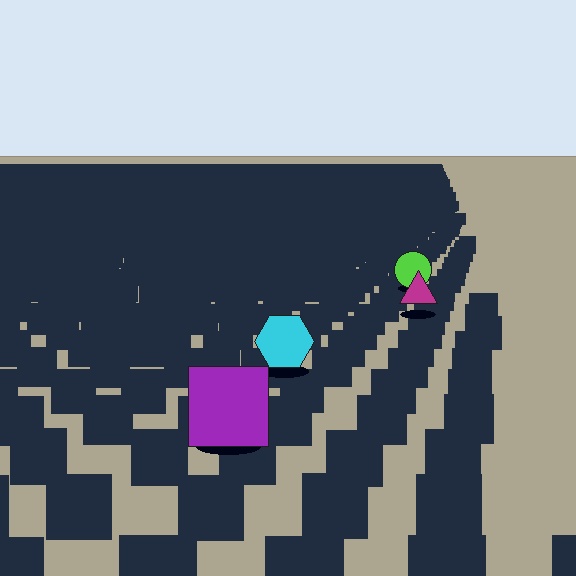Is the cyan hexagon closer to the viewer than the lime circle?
Yes. The cyan hexagon is closer — you can tell from the texture gradient: the ground texture is coarser near it.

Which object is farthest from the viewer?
The lime circle is farthest from the viewer. It appears smaller and the ground texture around it is denser.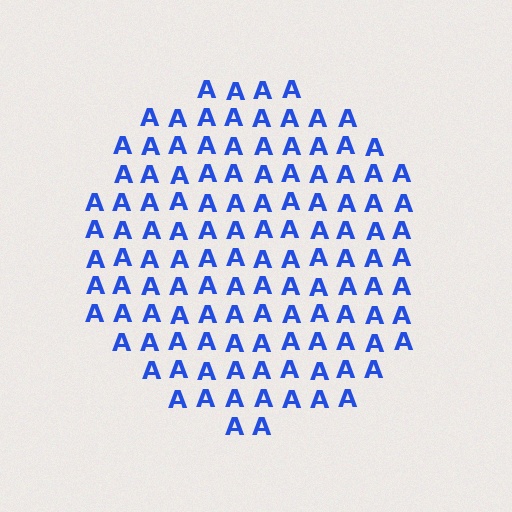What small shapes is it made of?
It is made of small letter A's.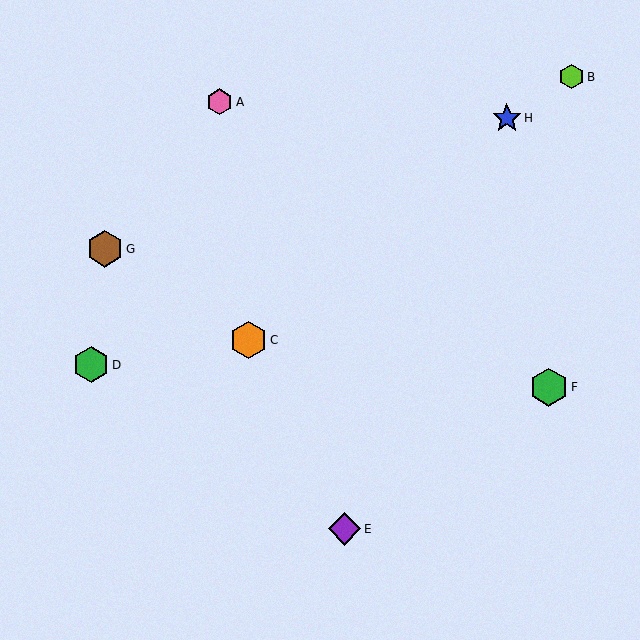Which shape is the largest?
The green hexagon (labeled F) is the largest.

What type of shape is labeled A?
Shape A is a pink hexagon.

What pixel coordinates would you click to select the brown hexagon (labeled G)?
Click at (105, 249) to select the brown hexagon G.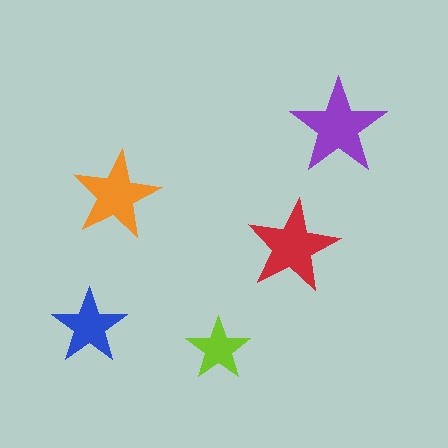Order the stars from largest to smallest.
the purple one, the red one, the orange one, the blue one, the lime one.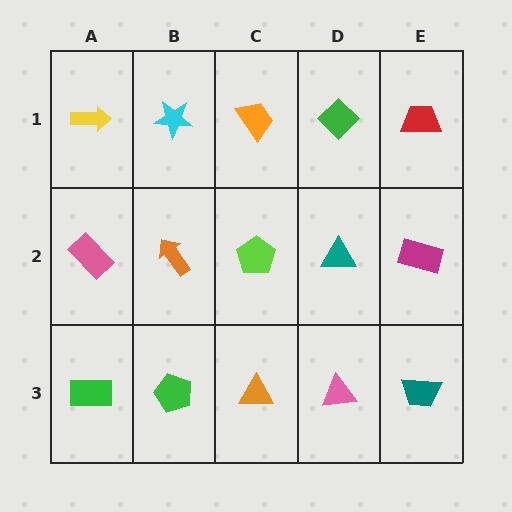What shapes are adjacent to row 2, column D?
A green diamond (row 1, column D), a pink triangle (row 3, column D), a lime pentagon (row 2, column C), a magenta rectangle (row 2, column E).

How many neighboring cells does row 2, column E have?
3.